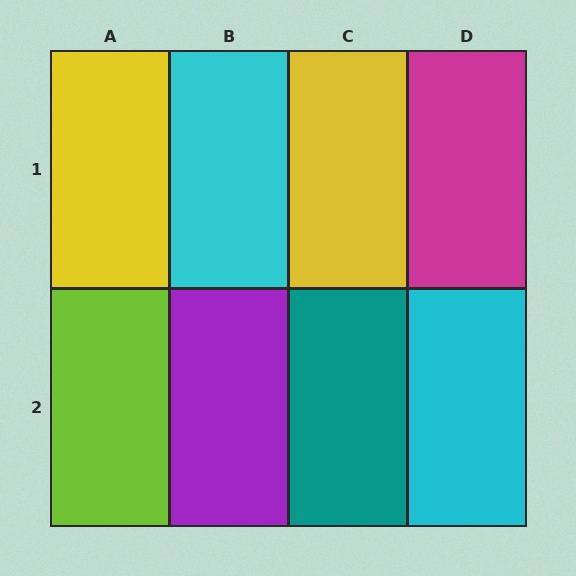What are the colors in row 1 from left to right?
Yellow, cyan, yellow, magenta.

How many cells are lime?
1 cell is lime.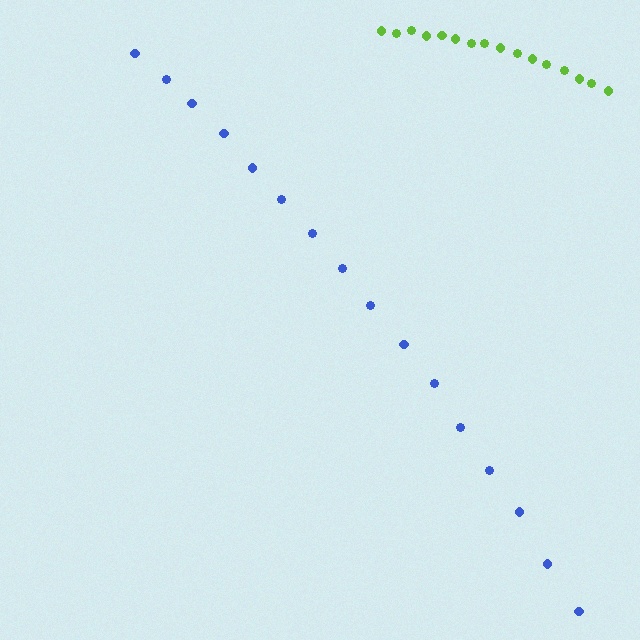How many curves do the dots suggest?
There are 2 distinct paths.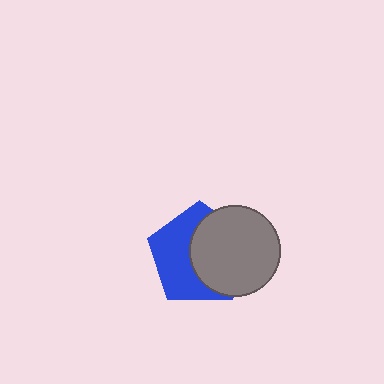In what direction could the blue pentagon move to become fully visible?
The blue pentagon could move left. That would shift it out from behind the gray circle entirely.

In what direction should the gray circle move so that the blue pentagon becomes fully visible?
The gray circle should move right. That is the shortest direction to clear the overlap and leave the blue pentagon fully visible.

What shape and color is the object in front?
The object in front is a gray circle.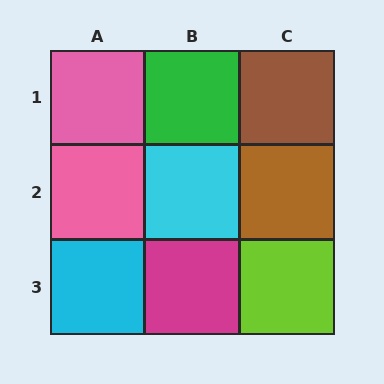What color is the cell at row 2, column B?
Cyan.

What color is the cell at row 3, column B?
Magenta.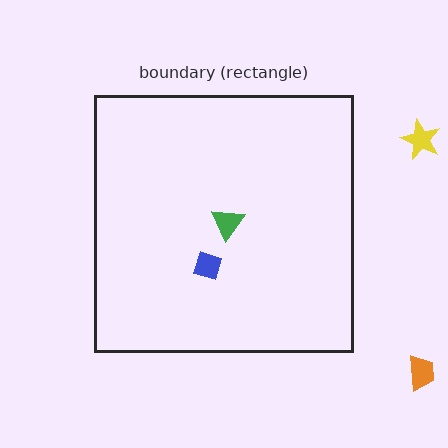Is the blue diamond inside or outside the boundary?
Inside.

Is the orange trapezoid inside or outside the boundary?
Outside.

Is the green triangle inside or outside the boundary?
Inside.